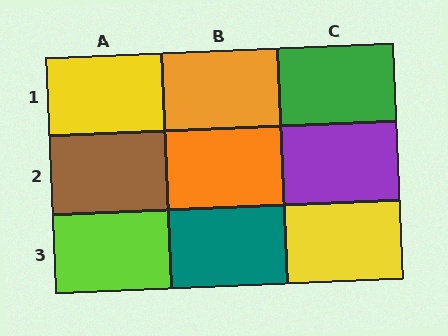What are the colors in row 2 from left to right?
Brown, orange, purple.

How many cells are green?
1 cell is green.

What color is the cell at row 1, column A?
Yellow.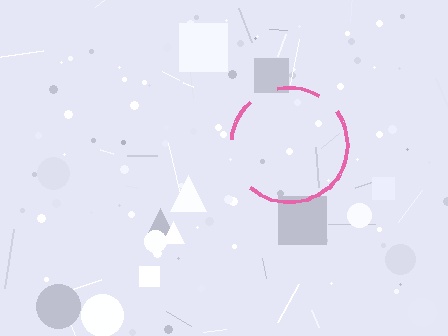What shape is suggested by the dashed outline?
The dashed outline suggests a circle.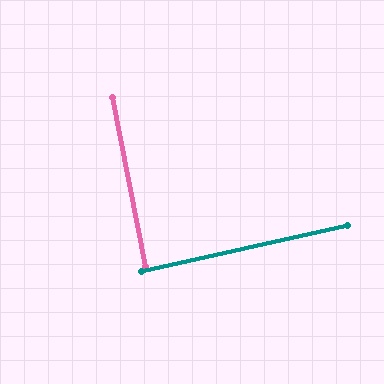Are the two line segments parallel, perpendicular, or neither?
Perpendicular — they meet at approximately 89°.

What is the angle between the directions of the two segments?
Approximately 89 degrees.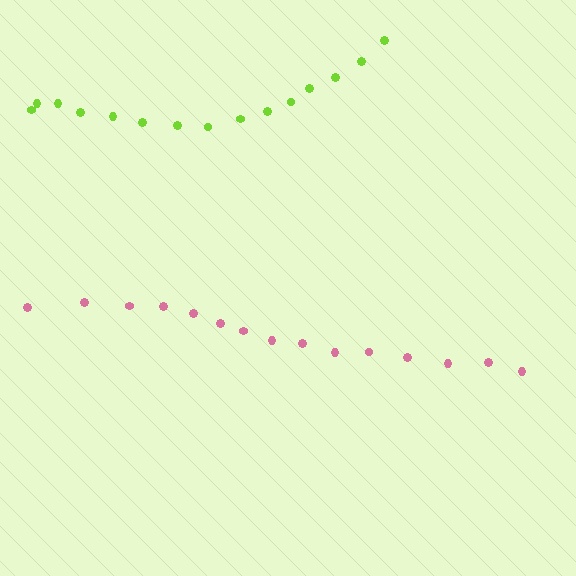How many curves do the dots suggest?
There are 2 distinct paths.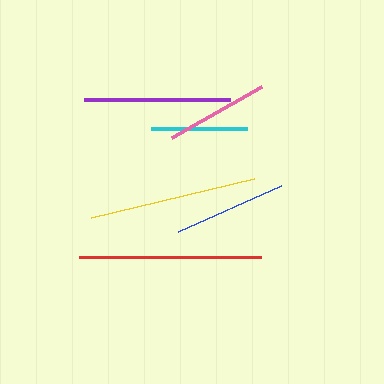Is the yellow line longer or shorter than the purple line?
The yellow line is longer than the purple line.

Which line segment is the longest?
The red line is the longest at approximately 182 pixels.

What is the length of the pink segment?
The pink segment is approximately 104 pixels long.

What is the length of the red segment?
The red segment is approximately 182 pixels long.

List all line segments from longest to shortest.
From longest to shortest: red, yellow, purple, blue, pink, cyan.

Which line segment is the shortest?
The cyan line is the shortest at approximately 96 pixels.